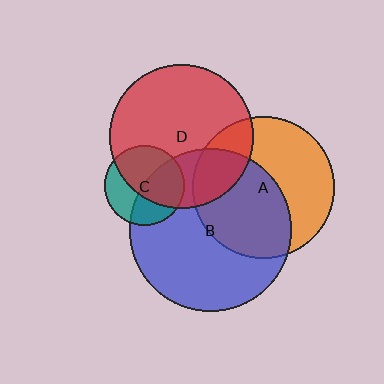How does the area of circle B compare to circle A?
Approximately 1.3 times.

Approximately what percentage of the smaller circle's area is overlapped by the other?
Approximately 30%.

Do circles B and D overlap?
Yes.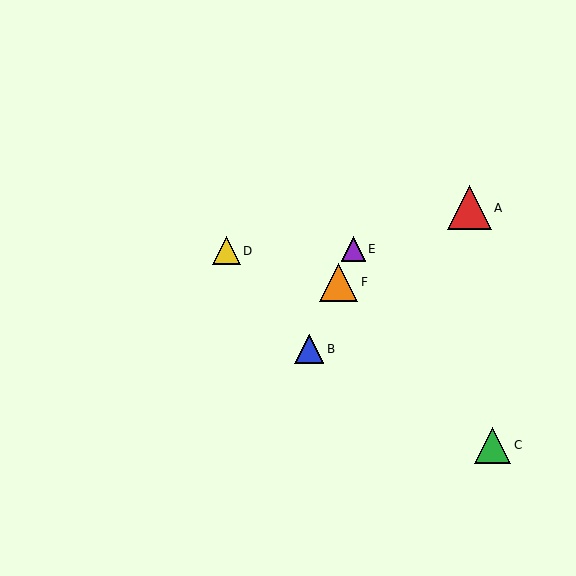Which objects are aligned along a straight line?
Objects B, E, F are aligned along a straight line.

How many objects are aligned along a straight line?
3 objects (B, E, F) are aligned along a straight line.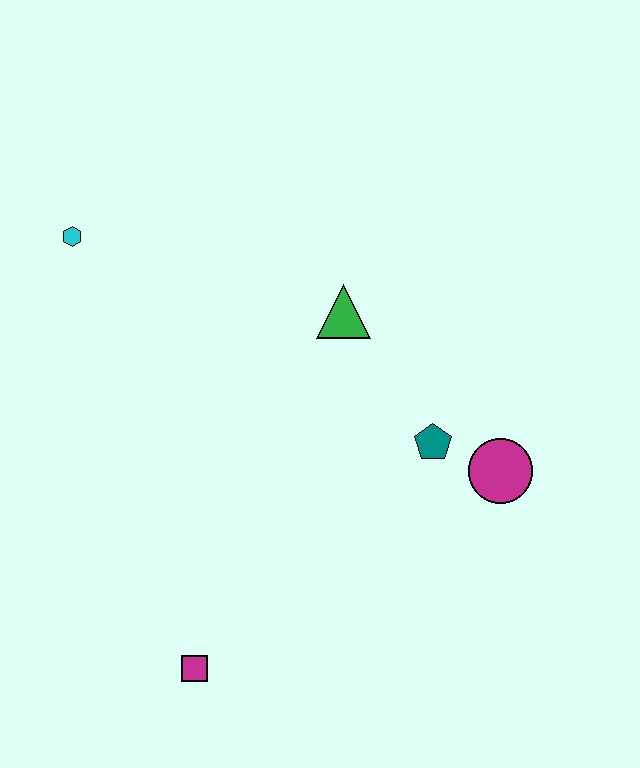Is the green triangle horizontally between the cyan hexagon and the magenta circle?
Yes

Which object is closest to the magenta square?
The teal pentagon is closest to the magenta square.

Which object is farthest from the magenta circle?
The cyan hexagon is farthest from the magenta circle.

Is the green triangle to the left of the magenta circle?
Yes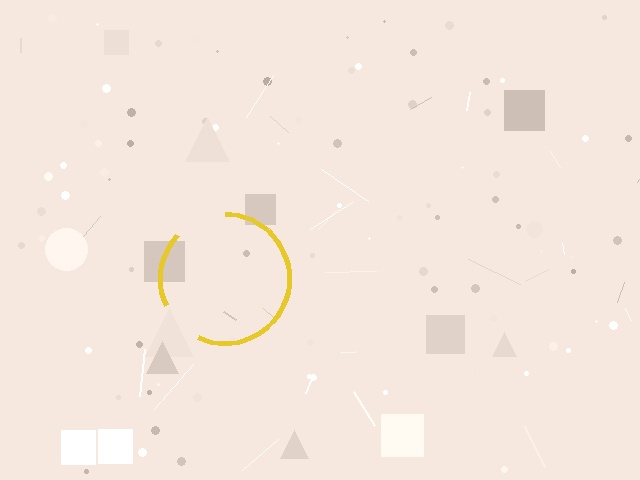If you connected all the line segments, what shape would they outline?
They would outline a circle.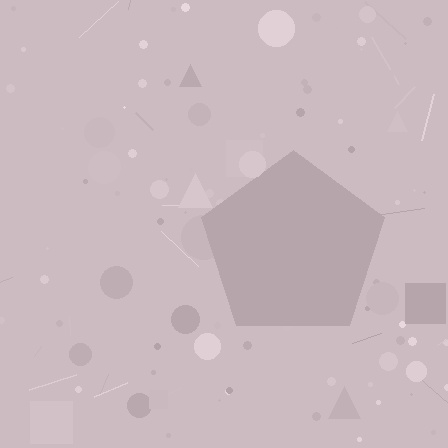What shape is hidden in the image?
A pentagon is hidden in the image.